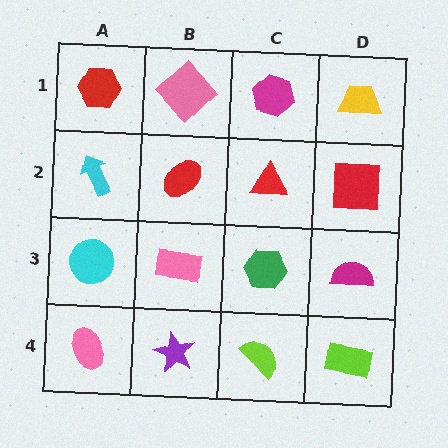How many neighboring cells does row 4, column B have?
3.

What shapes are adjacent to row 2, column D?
A yellow trapezoid (row 1, column D), a magenta semicircle (row 3, column D), a red triangle (row 2, column C).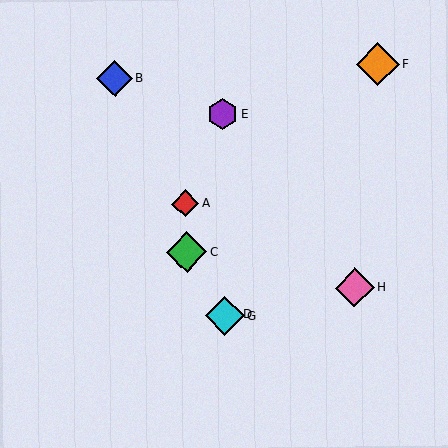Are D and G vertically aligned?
Yes, both are at x≈225.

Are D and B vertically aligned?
No, D is at x≈225 and B is at x≈114.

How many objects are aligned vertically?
3 objects (D, E, G) are aligned vertically.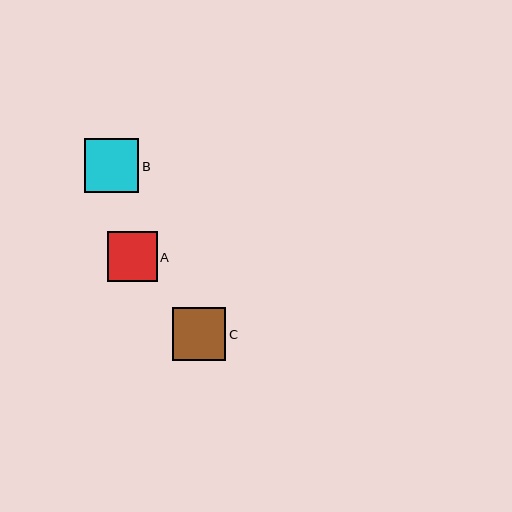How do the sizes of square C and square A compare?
Square C and square A are approximately the same size.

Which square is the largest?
Square B is the largest with a size of approximately 54 pixels.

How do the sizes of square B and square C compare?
Square B and square C are approximately the same size.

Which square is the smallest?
Square A is the smallest with a size of approximately 50 pixels.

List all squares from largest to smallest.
From largest to smallest: B, C, A.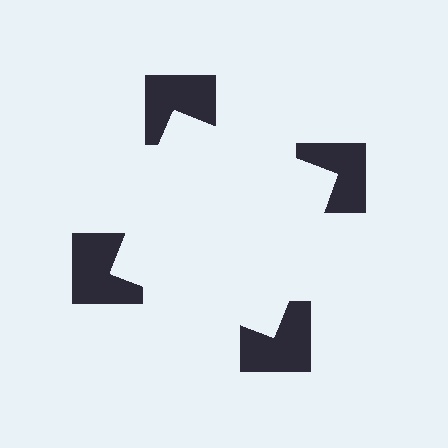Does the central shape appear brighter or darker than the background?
It typically appears slightly brighter than the background, even though no actual brightness change is drawn.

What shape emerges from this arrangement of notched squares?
An illusory square — its edges are inferred from the aligned wedge cuts in the notched squares, not physically drawn.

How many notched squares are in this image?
There are 4 — one at each vertex of the illusory square.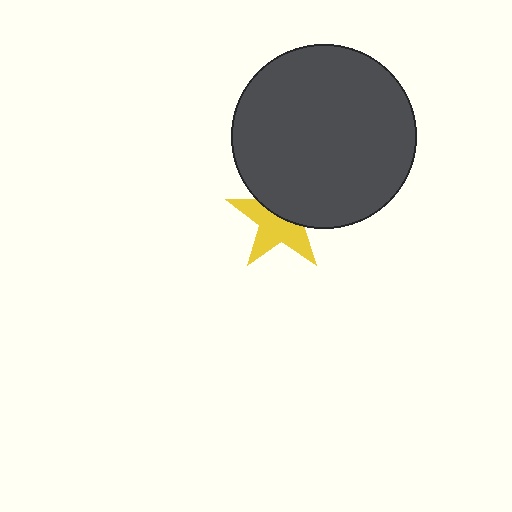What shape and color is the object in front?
The object in front is a dark gray circle.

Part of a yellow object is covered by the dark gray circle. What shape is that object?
It is a star.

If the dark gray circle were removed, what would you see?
You would see the complete yellow star.